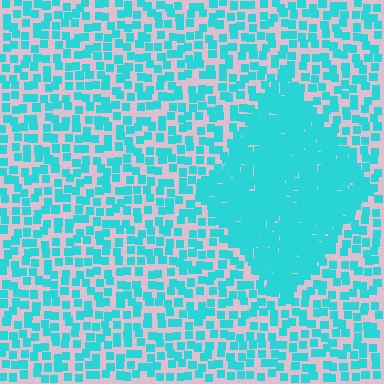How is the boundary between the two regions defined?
The boundary is defined by a change in element density (approximately 2.6x ratio). All elements are the same color, size, and shape.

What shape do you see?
I see a diamond.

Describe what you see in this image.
The image contains small cyan elements arranged at two different densities. A diamond-shaped region is visible where the elements are more densely packed than the surrounding area.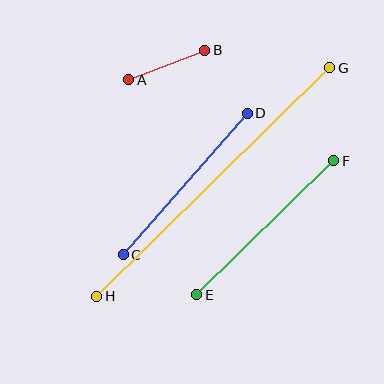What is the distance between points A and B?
The distance is approximately 82 pixels.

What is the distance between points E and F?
The distance is approximately 192 pixels.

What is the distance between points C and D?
The distance is approximately 188 pixels.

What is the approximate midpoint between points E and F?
The midpoint is at approximately (265, 228) pixels.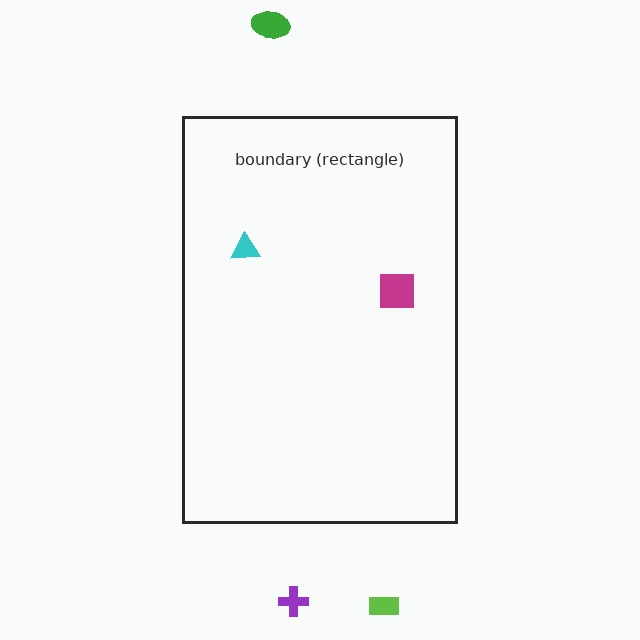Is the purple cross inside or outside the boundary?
Outside.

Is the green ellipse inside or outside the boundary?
Outside.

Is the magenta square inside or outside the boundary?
Inside.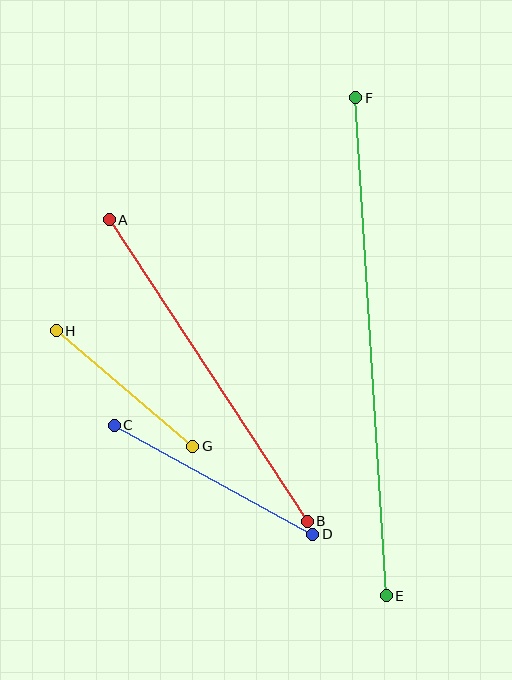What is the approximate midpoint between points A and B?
The midpoint is at approximately (208, 371) pixels.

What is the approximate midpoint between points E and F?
The midpoint is at approximately (371, 347) pixels.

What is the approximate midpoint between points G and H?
The midpoint is at approximately (124, 389) pixels.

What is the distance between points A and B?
The distance is approximately 361 pixels.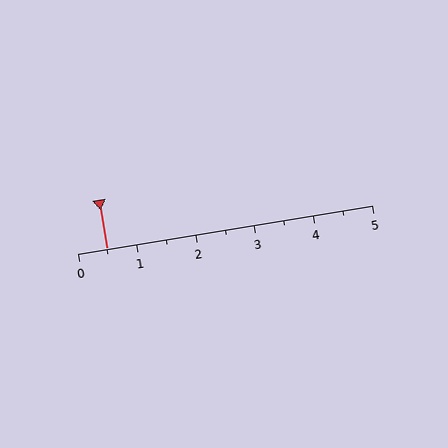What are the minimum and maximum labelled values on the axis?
The axis runs from 0 to 5.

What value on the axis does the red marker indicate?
The marker indicates approximately 0.5.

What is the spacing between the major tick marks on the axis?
The major ticks are spaced 1 apart.